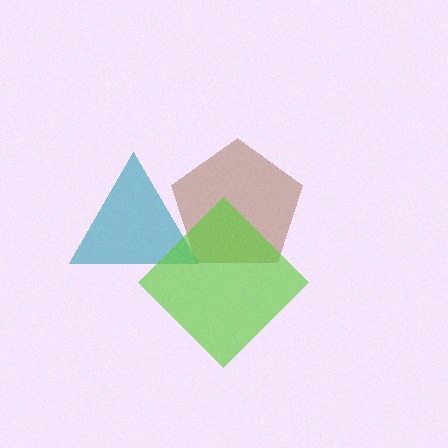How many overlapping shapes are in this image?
There are 3 overlapping shapes in the image.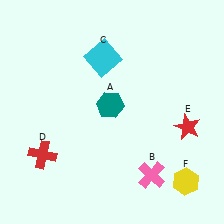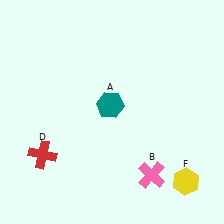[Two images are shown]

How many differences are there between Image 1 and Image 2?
There are 2 differences between the two images.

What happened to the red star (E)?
The red star (E) was removed in Image 2. It was in the bottom-right area of Image 1.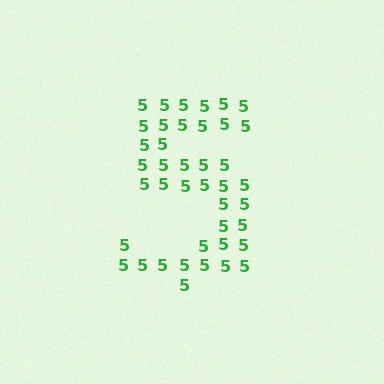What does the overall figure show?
The overall figure shows the digit 5.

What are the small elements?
The small elements are digit 5's.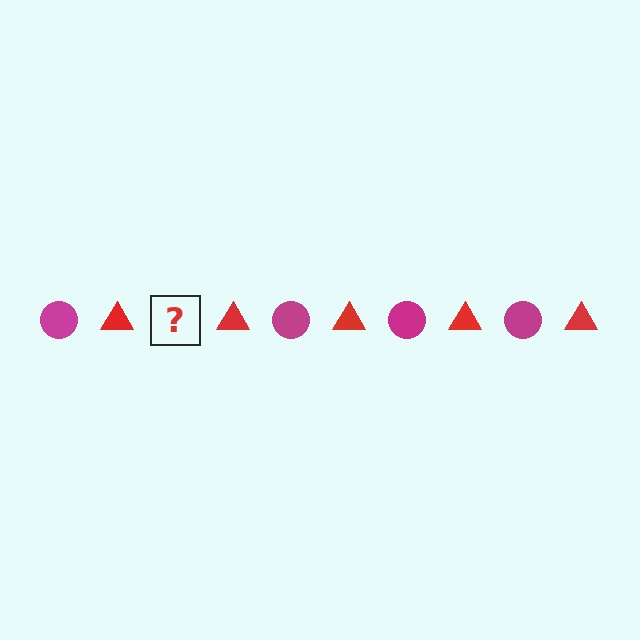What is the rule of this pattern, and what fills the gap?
The rule is that the pattern alternates between magenta circle and red triangle. The gap should be filled with a magenta circle.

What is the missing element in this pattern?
The missing element is a magenta circle.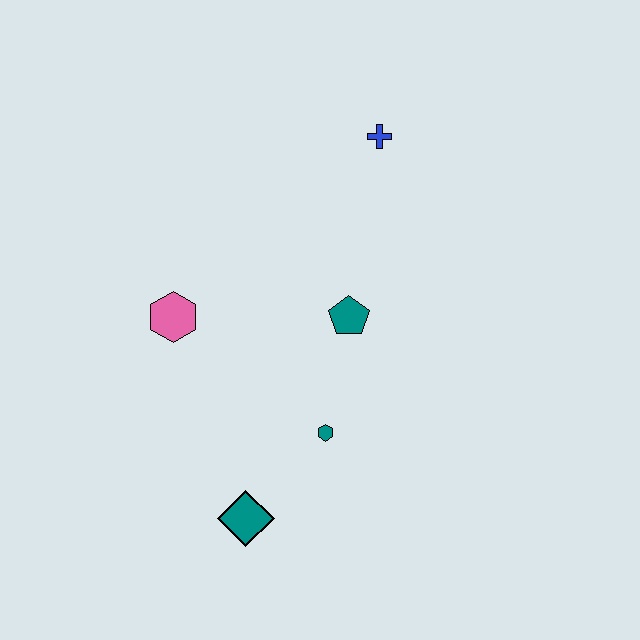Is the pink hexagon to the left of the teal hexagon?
Yes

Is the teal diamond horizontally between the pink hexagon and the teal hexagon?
Yes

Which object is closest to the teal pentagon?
The teal hexagon is closest to the teal pentagon.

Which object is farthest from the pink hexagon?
The blue cross is farthest from the pink hexagon.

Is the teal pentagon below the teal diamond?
No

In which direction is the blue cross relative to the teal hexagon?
The blue cross is above the teal hexagon.